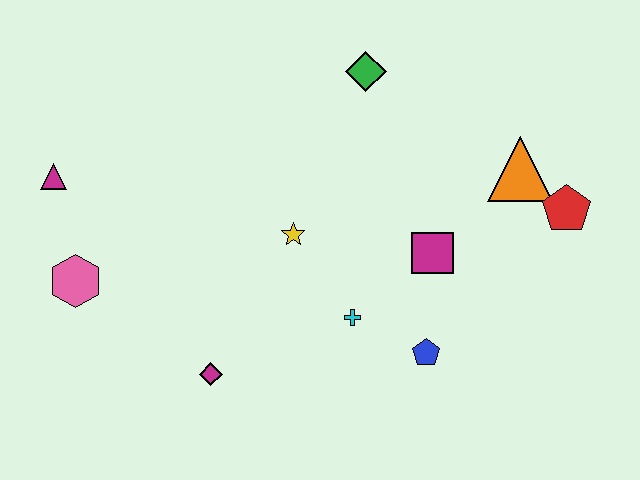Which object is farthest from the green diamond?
The pink hexagon is farthest from the green diamond.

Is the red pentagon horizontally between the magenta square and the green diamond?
No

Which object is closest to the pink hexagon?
The magenta triangle is closest to the pink hexagon.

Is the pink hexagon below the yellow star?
Yes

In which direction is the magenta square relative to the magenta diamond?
The magenta square is to the right of the magenta diamond.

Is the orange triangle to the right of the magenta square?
Yes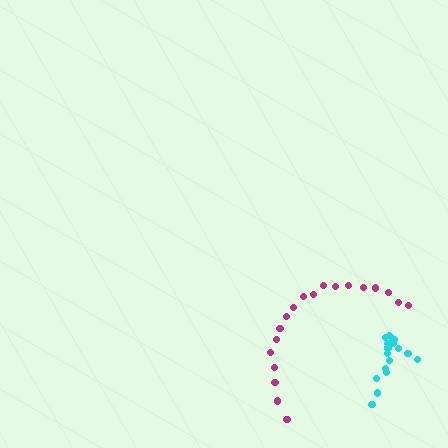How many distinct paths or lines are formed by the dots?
There are 2 distinct paths.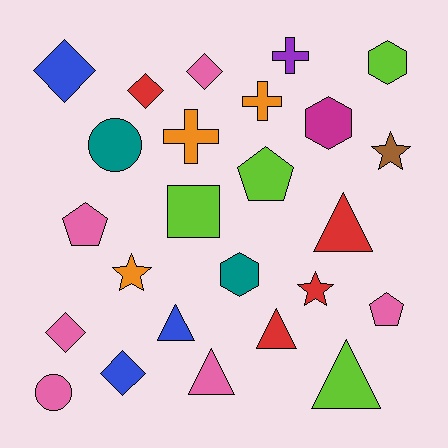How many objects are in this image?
There are 25 objects.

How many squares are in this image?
There is 1 square.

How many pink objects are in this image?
There are 6 pink objects.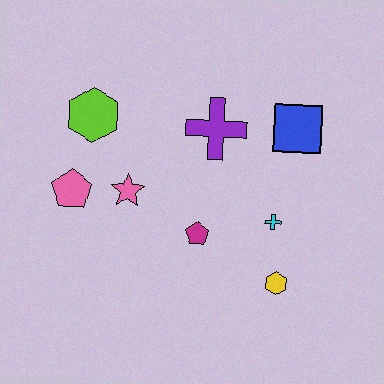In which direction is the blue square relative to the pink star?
The blue square is to the right of the pink star.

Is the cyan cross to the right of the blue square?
No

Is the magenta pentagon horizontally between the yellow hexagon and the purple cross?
No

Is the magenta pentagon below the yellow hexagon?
No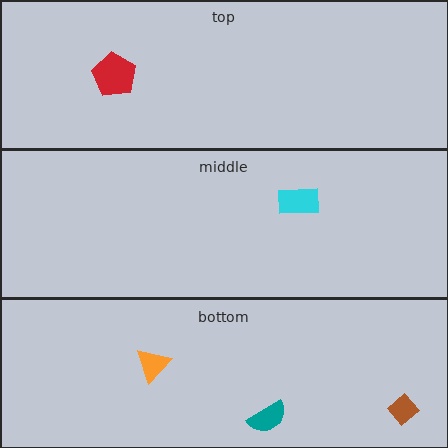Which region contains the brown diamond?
The bottom region.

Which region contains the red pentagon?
The top region.